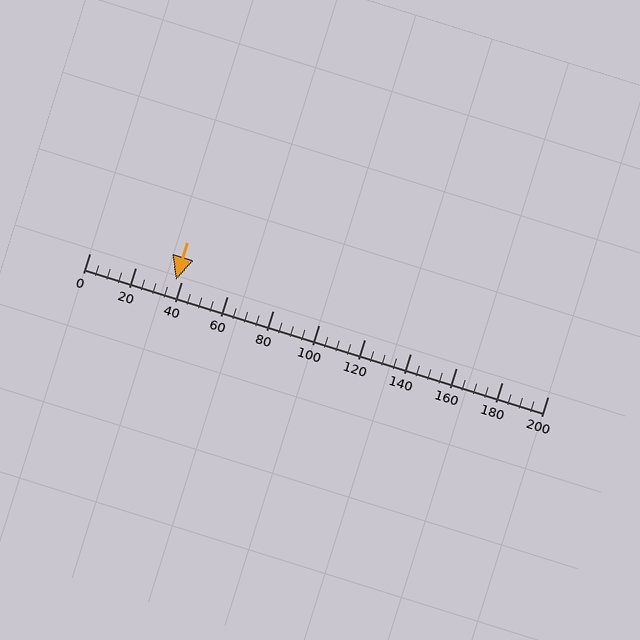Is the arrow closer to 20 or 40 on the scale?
The arrow is closer to 40.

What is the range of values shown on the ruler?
The ruler shows values from 0 to 200.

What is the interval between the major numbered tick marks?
The major tick marks are spaced 20 units apart.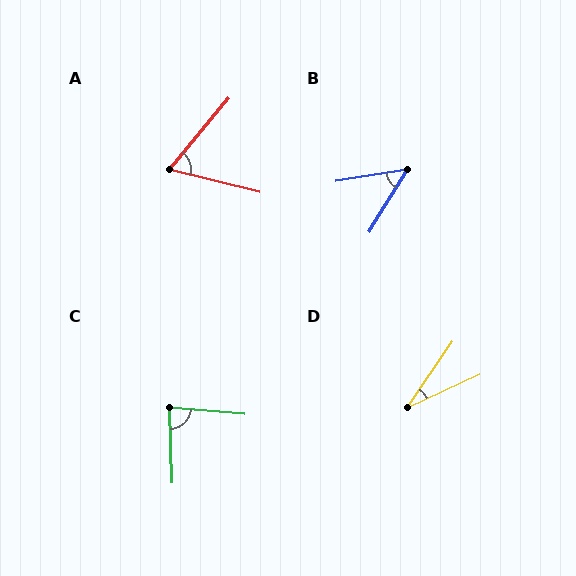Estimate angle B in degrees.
Approximately 49 degrees.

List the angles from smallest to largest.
D (31°), B (49°), A (64°), C (83°).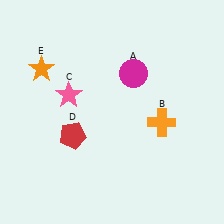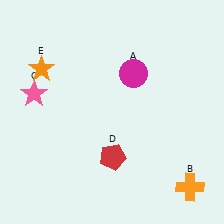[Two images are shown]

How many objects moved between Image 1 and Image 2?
3 objects moved between the two images.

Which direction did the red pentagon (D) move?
The red pentagon (D) moved right.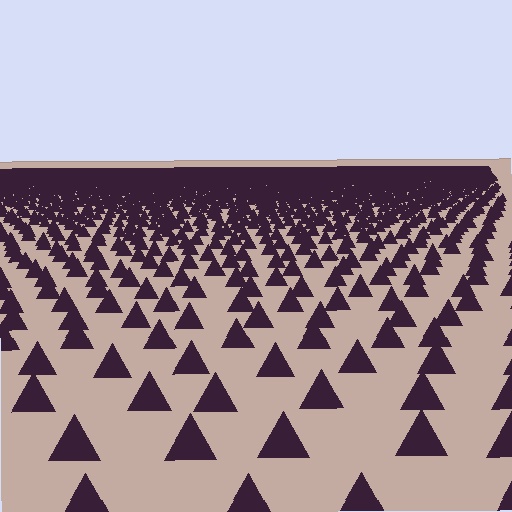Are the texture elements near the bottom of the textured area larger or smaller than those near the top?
Larger. Near the bottom, elements are closer to the viewer and appear at a bigger on-screen size.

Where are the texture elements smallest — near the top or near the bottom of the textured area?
Near the top.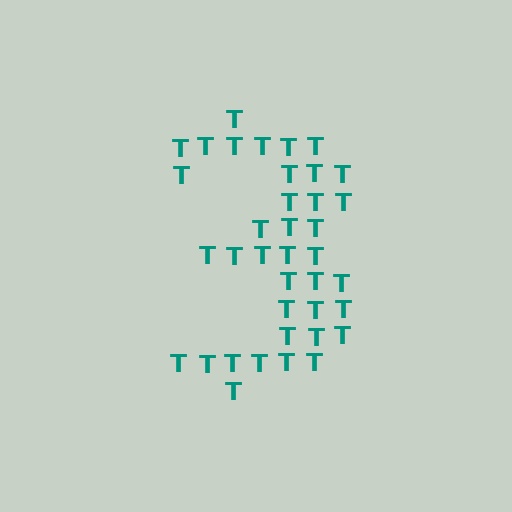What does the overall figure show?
The overall figure shows the digit 3.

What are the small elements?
The small elements are letter T's.